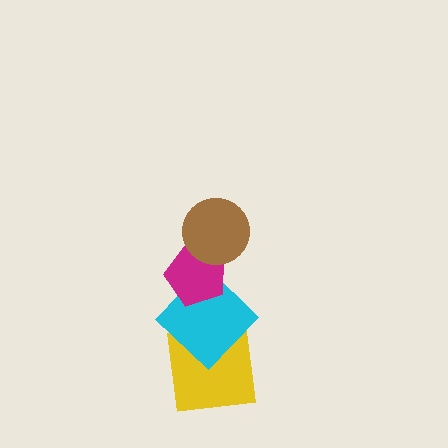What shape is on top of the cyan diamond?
The magenta pentagon is on top of the cyan diamond.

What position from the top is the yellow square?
The yellow square is 4th from the top.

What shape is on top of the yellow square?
The cyan diamond is on top of the yellow square.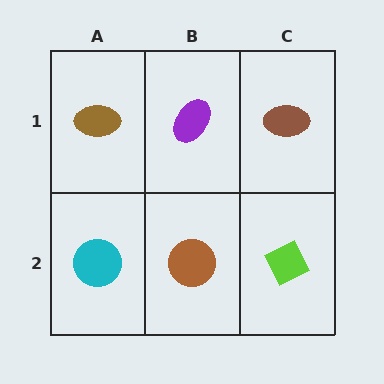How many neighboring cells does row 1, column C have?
2.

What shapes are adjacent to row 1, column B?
A brown circle (row 2, column B), a brown ellipse (row 1, column A), a brown ellipse (row 1, column C).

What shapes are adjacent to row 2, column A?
A brown ellipse (row 1, column A), a brown circle (row 2, column B).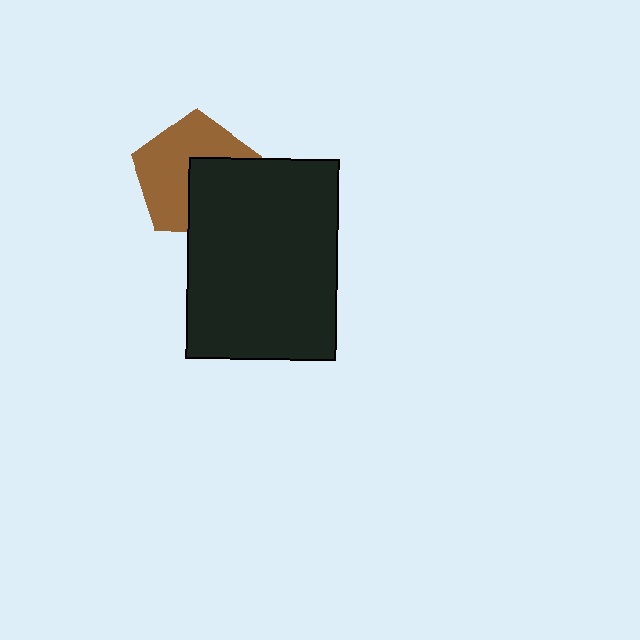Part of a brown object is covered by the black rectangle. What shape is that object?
It is a pentagon.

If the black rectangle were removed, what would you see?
You would see the complete brown pentagon.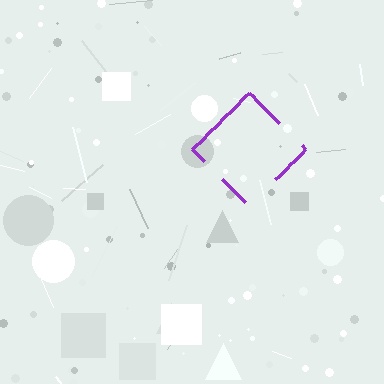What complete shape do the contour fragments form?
The contour fragments form a diamond.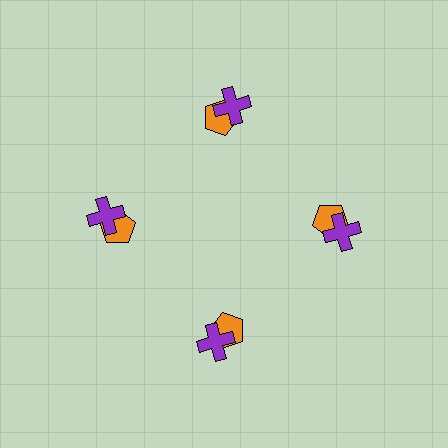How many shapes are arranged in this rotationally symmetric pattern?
There are 8 shapes, arranged in 4 groups of 2.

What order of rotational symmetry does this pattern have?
This pattern has 4-fold rotational symmetry.